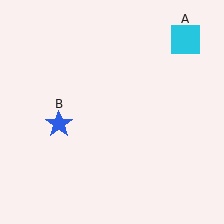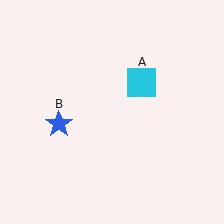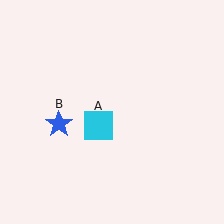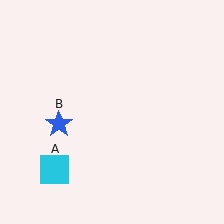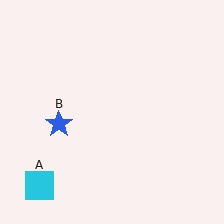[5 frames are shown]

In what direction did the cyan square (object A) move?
The cyan square (object A) moved down and to the left.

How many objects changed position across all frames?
1 object changed position: cyan square (object A).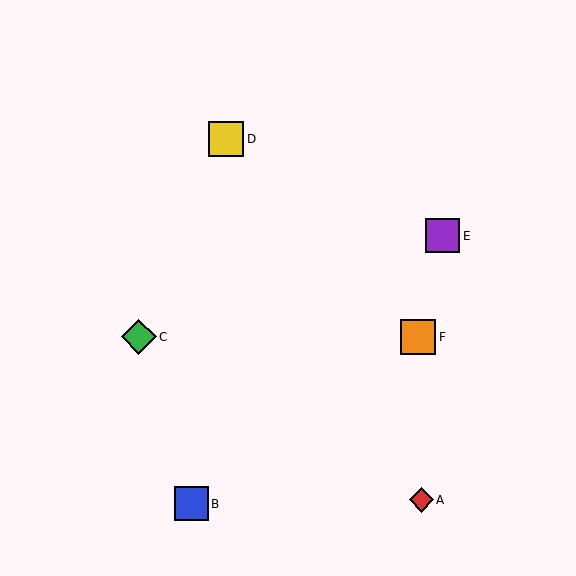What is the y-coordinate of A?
Object A is at y≈500.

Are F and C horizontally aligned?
Yes, both are at y≈337.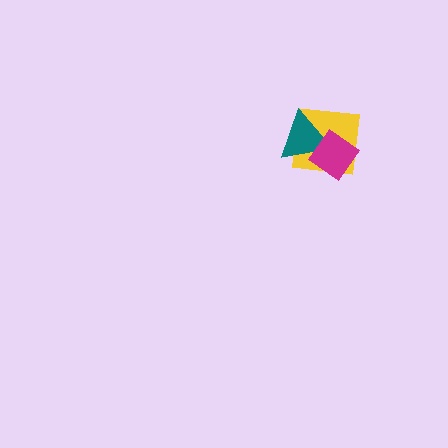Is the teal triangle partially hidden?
Yes, it is partially covered by another shape.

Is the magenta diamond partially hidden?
No, no other shape covers it.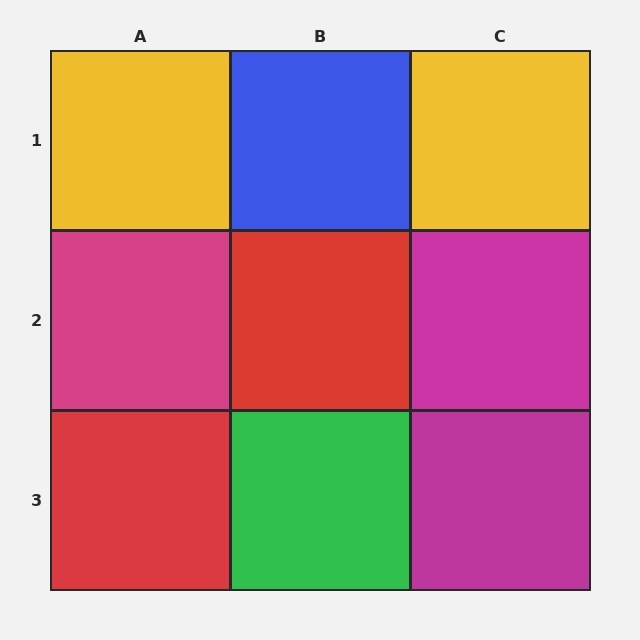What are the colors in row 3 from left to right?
Red, green, magenta.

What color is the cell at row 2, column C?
Magenta.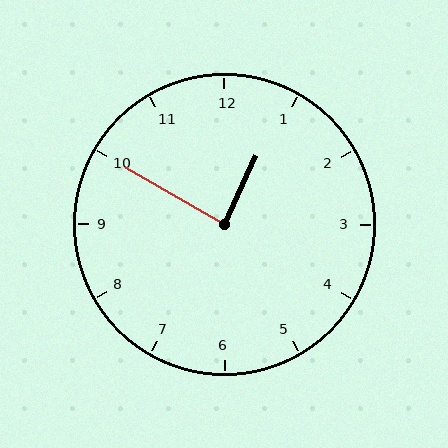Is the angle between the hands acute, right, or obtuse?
It is right.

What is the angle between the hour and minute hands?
Approximately 85 degrees.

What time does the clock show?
12:50.